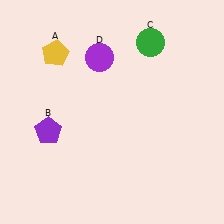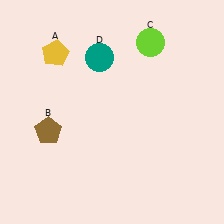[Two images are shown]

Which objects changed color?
B changed from purple to brown. C changed from green to lime. D changed from purple to teal.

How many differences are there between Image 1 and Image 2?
There are 3 differences between the two images.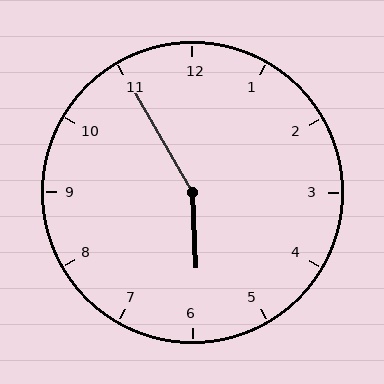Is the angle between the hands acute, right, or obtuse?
It is obtuse.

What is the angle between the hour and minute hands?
Approximately 152 degrees.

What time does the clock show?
5:55.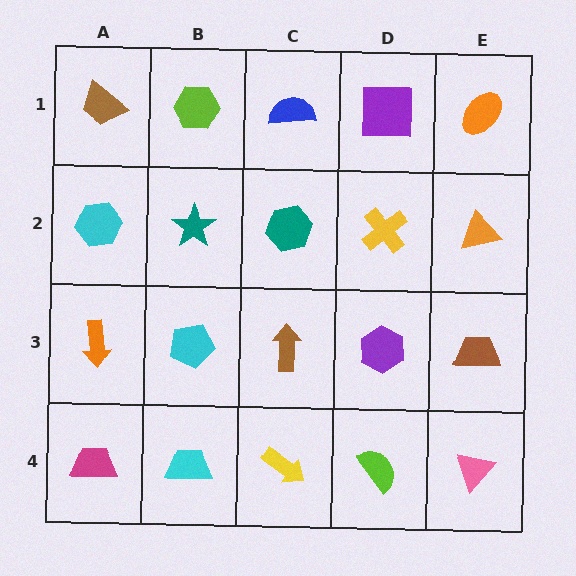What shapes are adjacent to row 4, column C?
A brown arrow (row 3, column C), a cyan trapezoid (row 4, column B), a lime semicircle (row 4, column D).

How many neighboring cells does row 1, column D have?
3.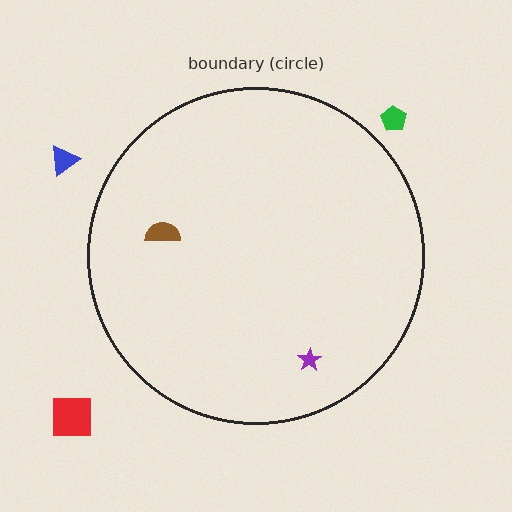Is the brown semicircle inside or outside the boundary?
Inside.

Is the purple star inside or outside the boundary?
Inside.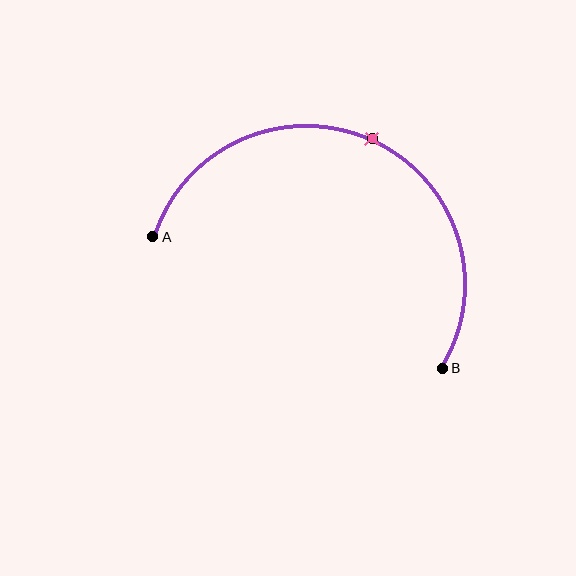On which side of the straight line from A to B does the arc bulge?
The arc bulges above the straight line connecting A and B.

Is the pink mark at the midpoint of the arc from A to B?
Yes. The pink mark lies on the arc at equal arc-length from both A and B — it is the arc midpoint.